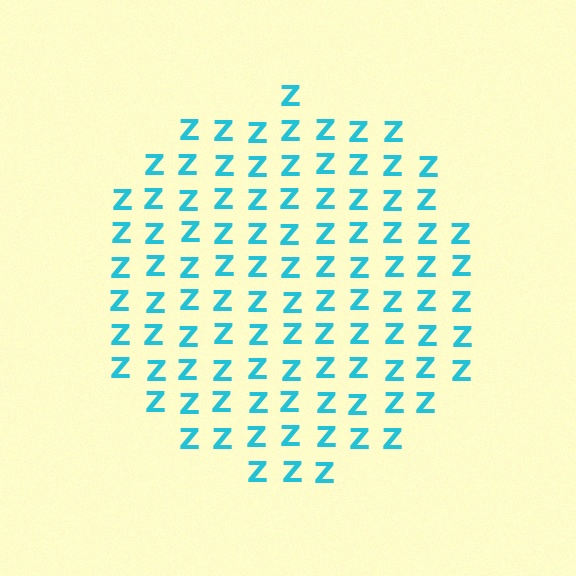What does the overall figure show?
The overall figure shows a circle.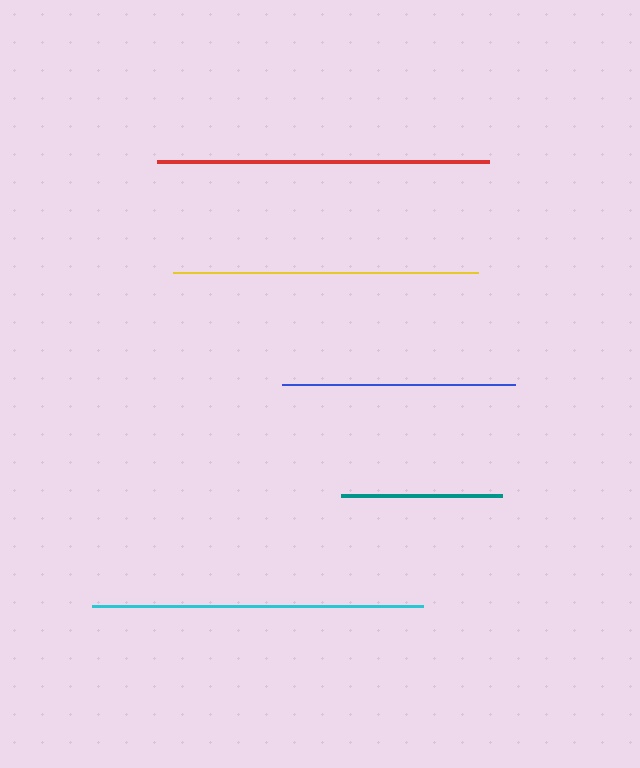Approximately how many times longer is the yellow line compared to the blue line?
The yellow line is approximately 1.3 times the length of the blue line.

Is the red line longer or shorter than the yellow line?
The red line is longer than the yellow line.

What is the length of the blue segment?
The blue segment is approximately 233 pixels long.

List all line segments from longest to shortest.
From longest to shortest: red, cyan, yellow, blue, teal.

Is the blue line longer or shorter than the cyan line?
The cyan line is longer than the blue line.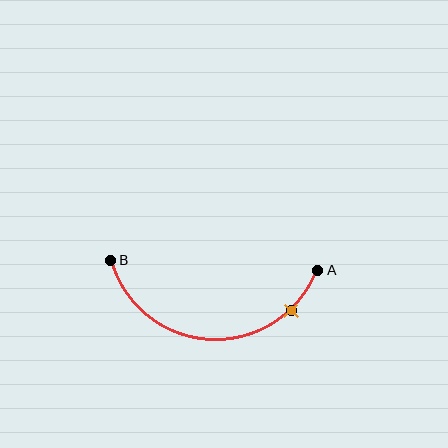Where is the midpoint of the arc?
The arc midpoint is the point on the curve farthest from the straight line joining A and B. It sits below that line.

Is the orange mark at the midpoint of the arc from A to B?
No. The orange mark lies on the arc but is closer to endpoint A. The arc midpoint would be at the point on the curve equidistant along the arc from both A and B.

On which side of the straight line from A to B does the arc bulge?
The arc bulges below the straight line connecting A and B.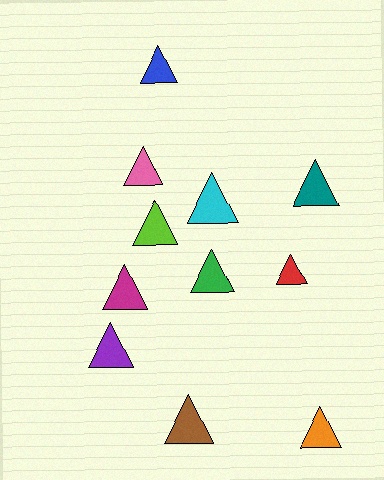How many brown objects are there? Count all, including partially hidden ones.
There is 1 brown object.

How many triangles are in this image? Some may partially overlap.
There are 11 triangles.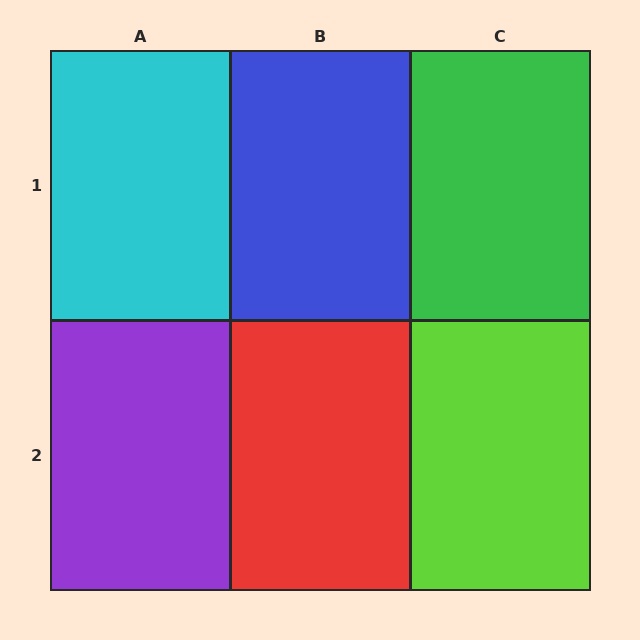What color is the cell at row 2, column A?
Purple.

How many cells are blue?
1 cell is blue.